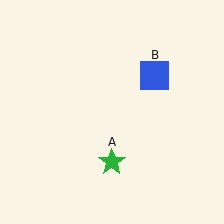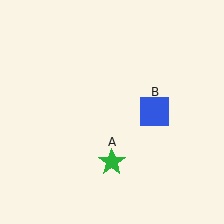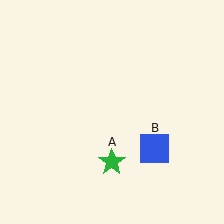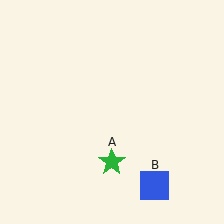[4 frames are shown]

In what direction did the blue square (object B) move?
The blue square (object B) moved down.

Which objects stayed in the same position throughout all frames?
Green star (object A) remained stationary.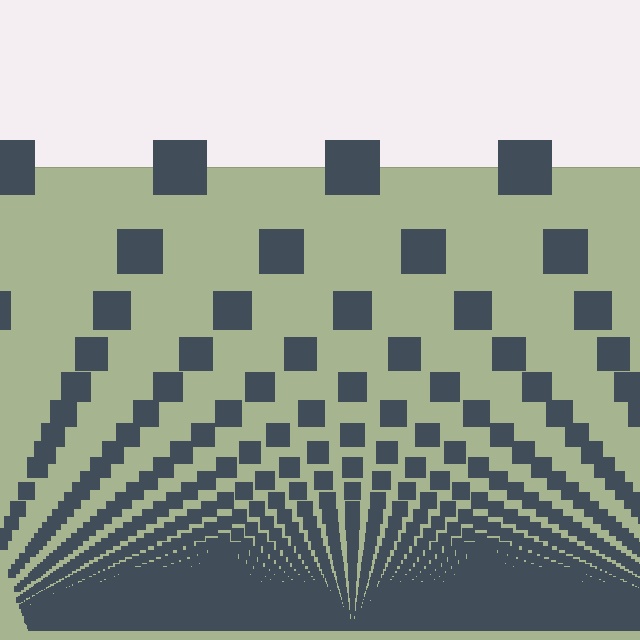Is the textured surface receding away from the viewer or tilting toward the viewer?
The surface appears to tilt toward the viewer. Texture elements get larger and sparser toward the top.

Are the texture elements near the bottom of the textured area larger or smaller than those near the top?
Smaller. The gradient is inverted — elements near the bottom are smaller and denser.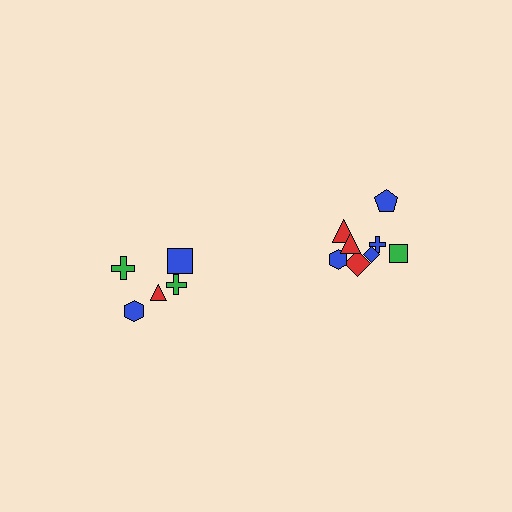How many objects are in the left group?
There are 5 objects.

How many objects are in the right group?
There are 8 objects.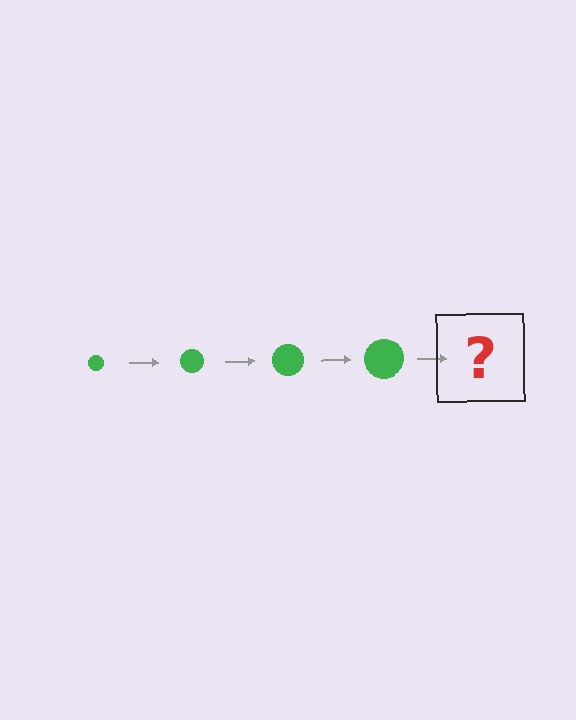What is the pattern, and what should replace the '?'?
The pattern is that the circle gets progressively larger each step. The '?' should be a green circle, larger than the previous one.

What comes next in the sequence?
The next element should be a green circle, larger than the previous one.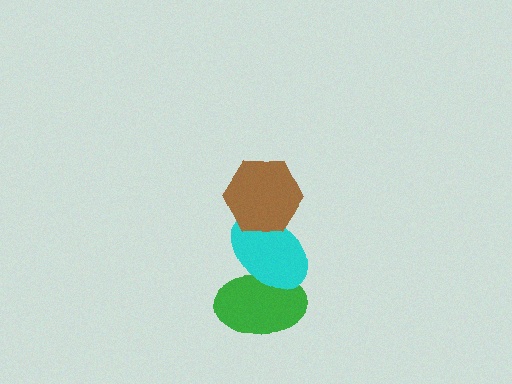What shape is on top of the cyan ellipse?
The brown hexagon is on top of the cyan ellipse.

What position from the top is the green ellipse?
The green ellipse is 3rd from the top.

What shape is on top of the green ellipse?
The cyan ellipse is on top of the green ellipse.